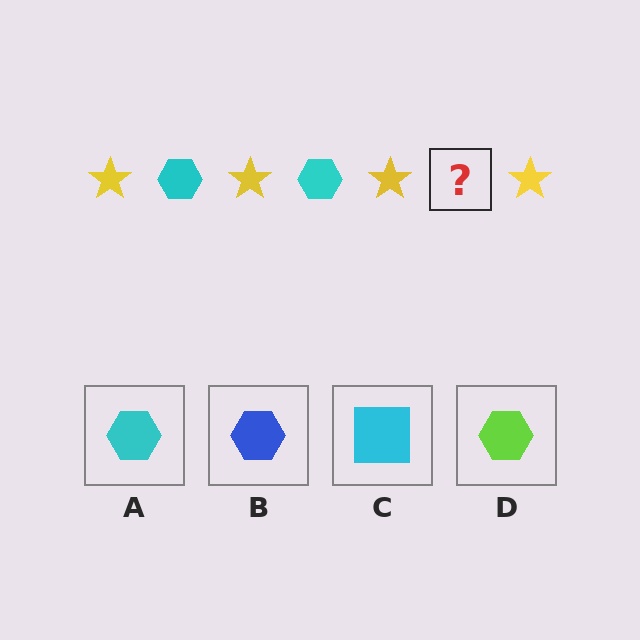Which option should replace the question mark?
Option A.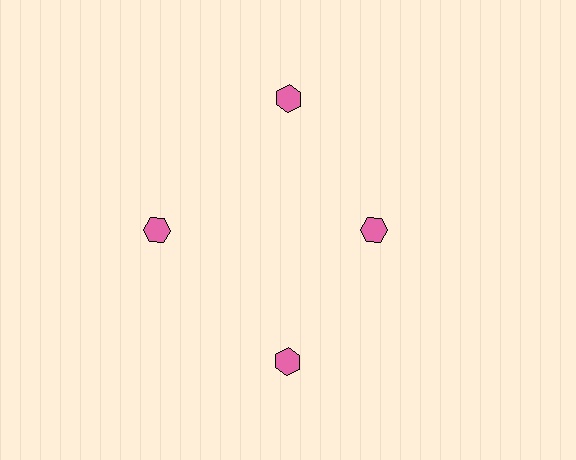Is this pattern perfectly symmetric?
No. The 4 pink hexagons are arranged in a ring, but one element near the 3 o'clock position is pulled inward toward the center, breaking the 4-fold rotational symmetry.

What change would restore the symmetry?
The symmetry would be restored by moving it outward, back onto the ring so that all 4 hexagons sit at equal angles and equal distance from the center.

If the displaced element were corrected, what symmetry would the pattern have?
It would have 4-fold rotational symmetry — the pattern would map onto itself every 90 degrees.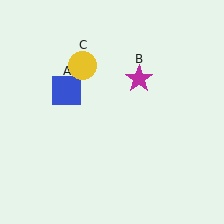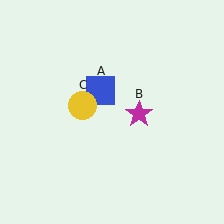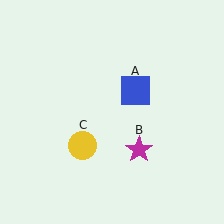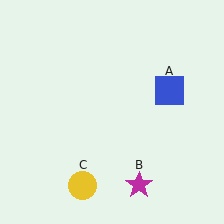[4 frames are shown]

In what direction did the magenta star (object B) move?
The magenta star (object B) moved down.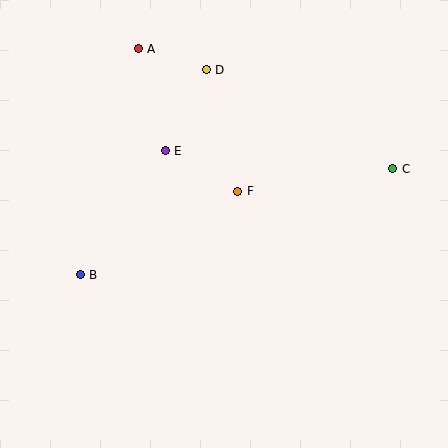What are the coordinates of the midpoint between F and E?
The midpoint between F and E is at (202, 171).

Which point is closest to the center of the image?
Point F at (238, 191) is closest to the center.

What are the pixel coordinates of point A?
Point A is at (138, 49).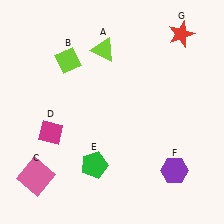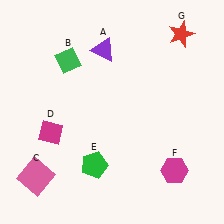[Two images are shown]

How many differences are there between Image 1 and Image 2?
There are 3 differences between the two images.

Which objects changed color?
A changed from lime to purple. B changed from lime to green. F changed from purple to magenta.